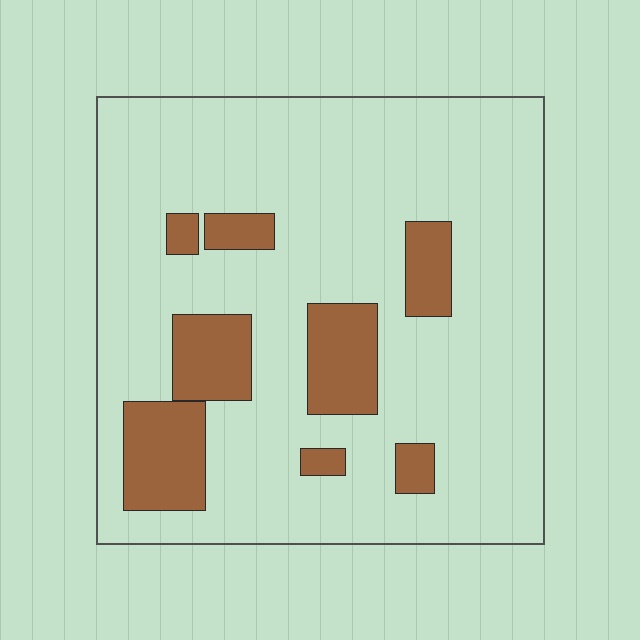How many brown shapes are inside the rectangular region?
8.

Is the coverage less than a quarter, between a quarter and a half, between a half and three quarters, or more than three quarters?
Less than a quarter.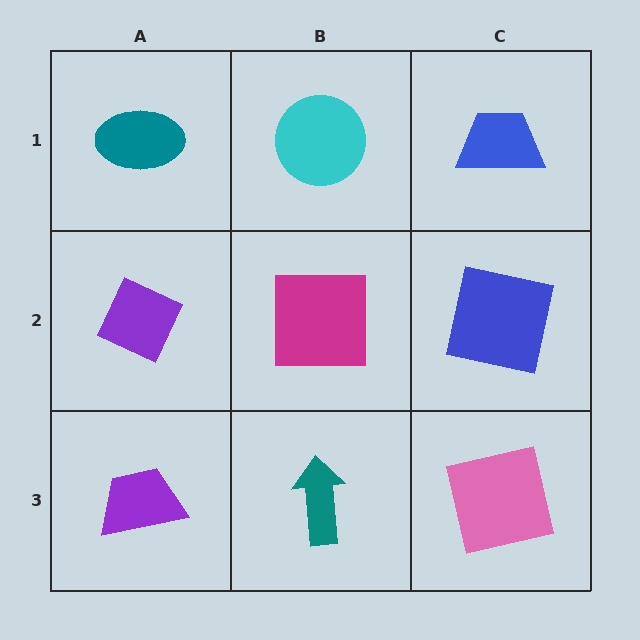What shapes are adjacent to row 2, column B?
A cyan circle (row 1, column B), a teal arrow (row 3, column B), a purple diamond (row 2, column A), a blue square (row 2, column C).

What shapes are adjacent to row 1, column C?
A blue square (row 2, column C), a cyan circle (row 1, column B).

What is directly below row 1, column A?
A purple diamond.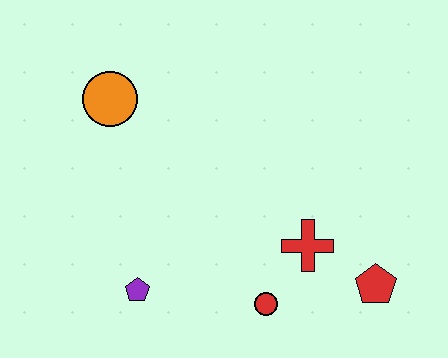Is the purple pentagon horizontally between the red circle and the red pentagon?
No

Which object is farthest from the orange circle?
The red pentagon is farthest from the orange circle.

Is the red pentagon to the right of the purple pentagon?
Yes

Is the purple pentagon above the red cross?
No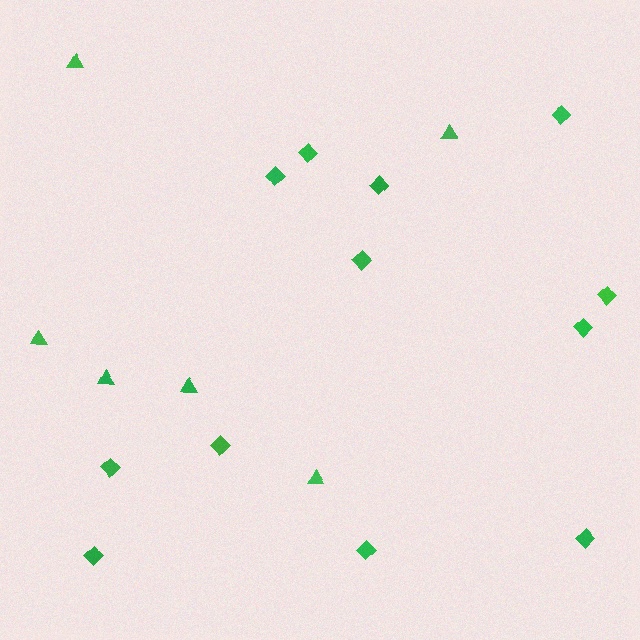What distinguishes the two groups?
There are 2 groups: one group of triangles (6) and one group of diamonds (12).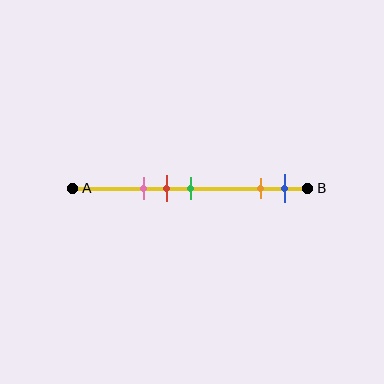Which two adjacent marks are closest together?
The red and green marks are the closest adjacent pair.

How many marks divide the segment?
There are 5 marks dividing the segment.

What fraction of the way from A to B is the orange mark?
The orange mark is approximately 80% (0.8) of the way from A to B.